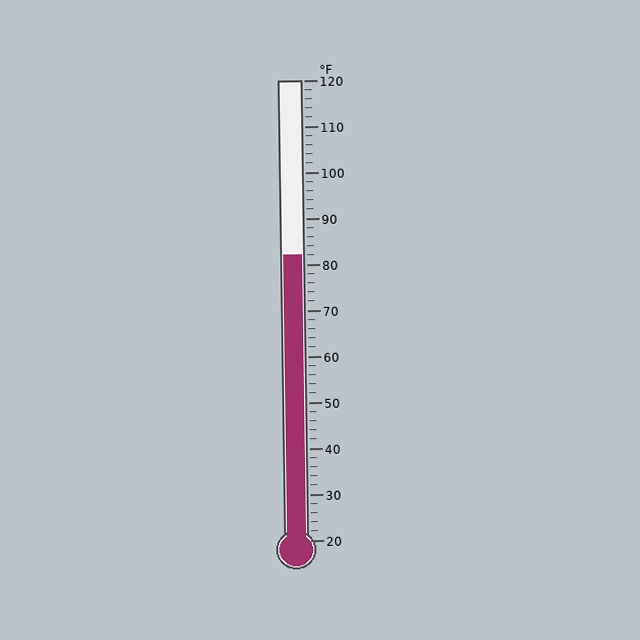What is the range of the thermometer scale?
The thermometer scale ranges from 20°F to 120°F.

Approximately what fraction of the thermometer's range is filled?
The thermometer is filled to approximately 60% of its range.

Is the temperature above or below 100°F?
The temperature is below 100°F.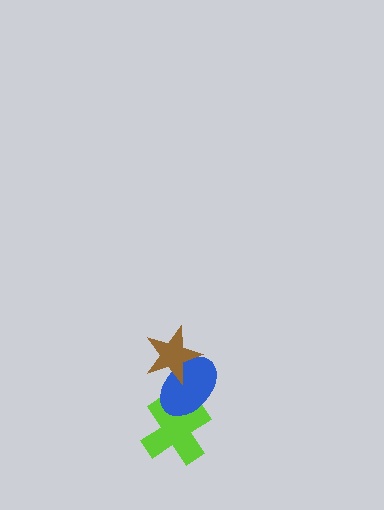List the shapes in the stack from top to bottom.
From top to bottom: the brown star, the blue ellipse, the lime cross.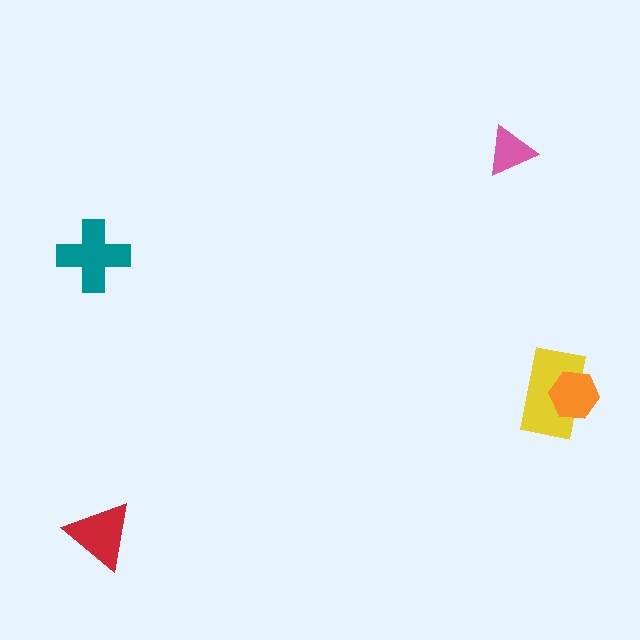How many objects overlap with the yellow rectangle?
1 object overlaps with the yellow rectangle.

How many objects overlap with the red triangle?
0 objects overlap with the red triangle.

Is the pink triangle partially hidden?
No, no other shape covers it.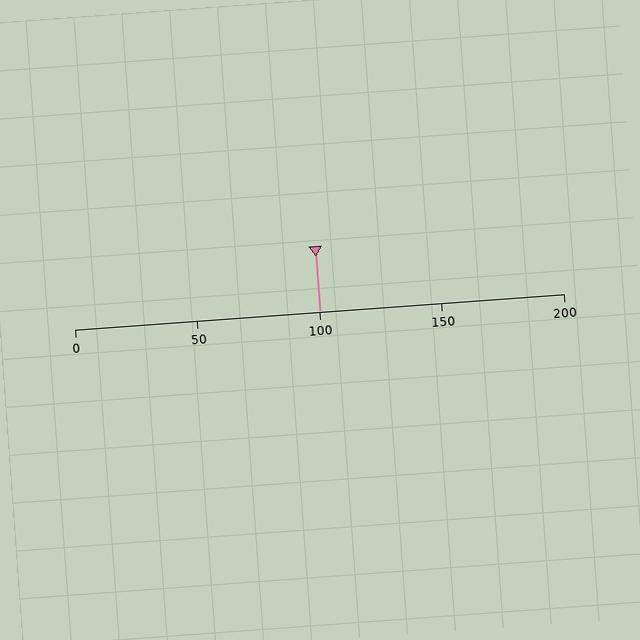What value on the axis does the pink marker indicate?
The marker indicates approximately 100.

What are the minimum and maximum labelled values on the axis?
The axis runs from 0 to 200.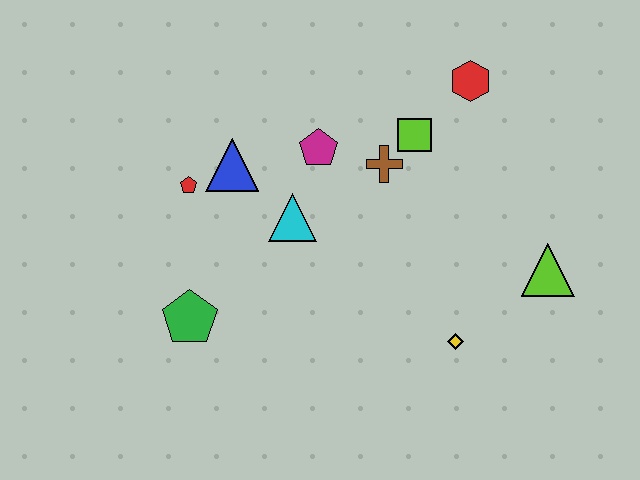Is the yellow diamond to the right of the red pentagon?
Yes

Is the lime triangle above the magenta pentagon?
No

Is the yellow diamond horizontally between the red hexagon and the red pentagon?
Yes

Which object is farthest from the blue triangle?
The lime triangle is farthest from the blue triangle.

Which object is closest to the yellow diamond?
The lime triangle is closest to the yellow diamond.